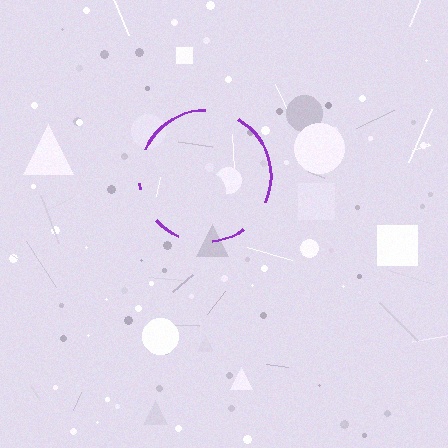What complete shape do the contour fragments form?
The contour fragments form a circle.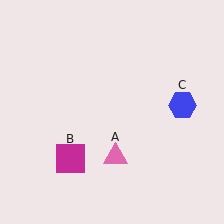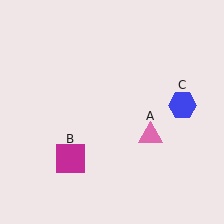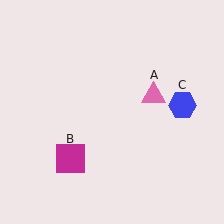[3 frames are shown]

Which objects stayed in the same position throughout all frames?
Magenta square (object B) and blue hexagon (object C) remained stationary.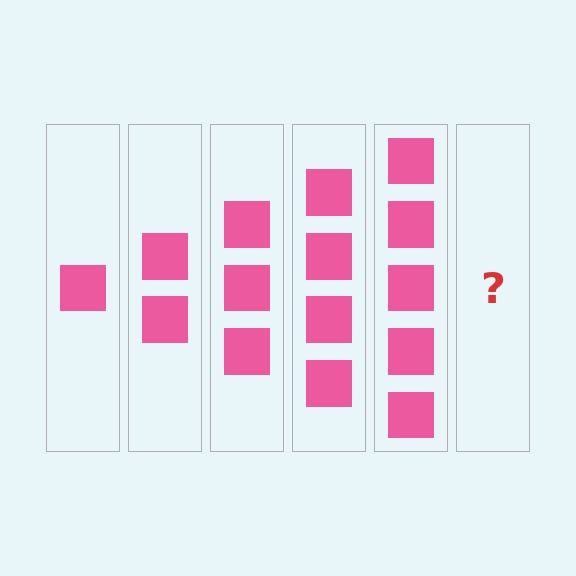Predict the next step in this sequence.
The next step is 6 squares.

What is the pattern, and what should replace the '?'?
The pattern is that each step adds one more square. The '?' should be 6 squares.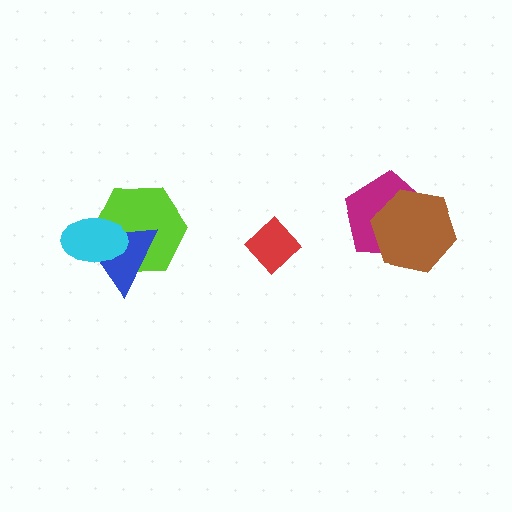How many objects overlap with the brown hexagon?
1 object overlaps with the brown hexagon.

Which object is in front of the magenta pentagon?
The brown hexagon is in front of the magenta pentagon.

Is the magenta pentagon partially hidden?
Yes, it is partially covered by another shape.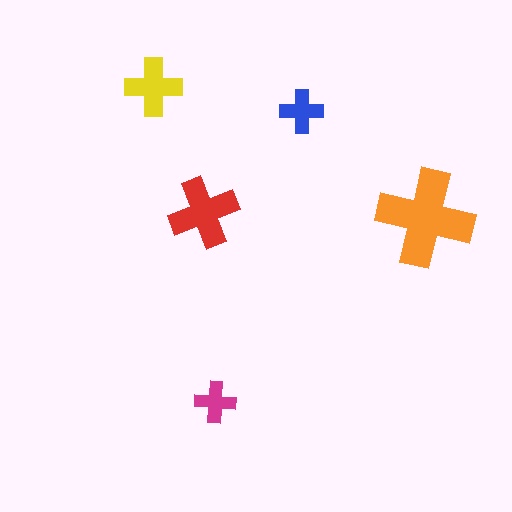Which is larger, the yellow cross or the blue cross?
The yellow one.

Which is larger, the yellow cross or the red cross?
The red one.